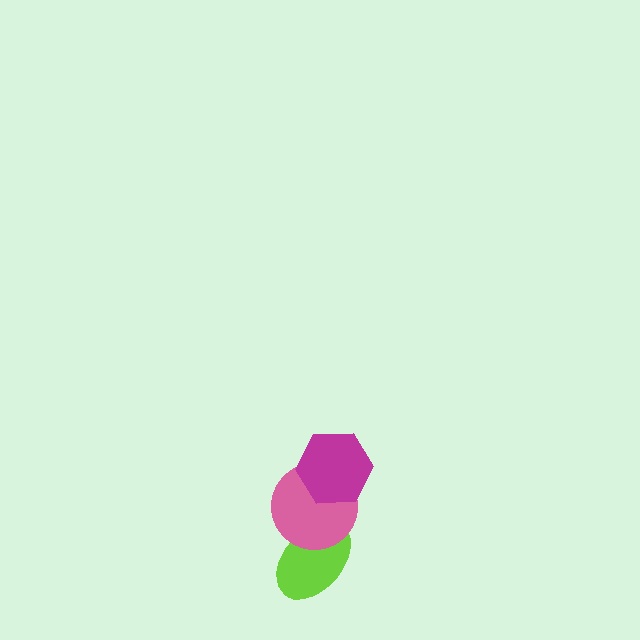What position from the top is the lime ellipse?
The lime ellipse is 3rd from the top.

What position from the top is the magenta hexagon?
The magenta hexagon is 1st from the top.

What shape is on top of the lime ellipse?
The pink circle is on top of the lime ellipse.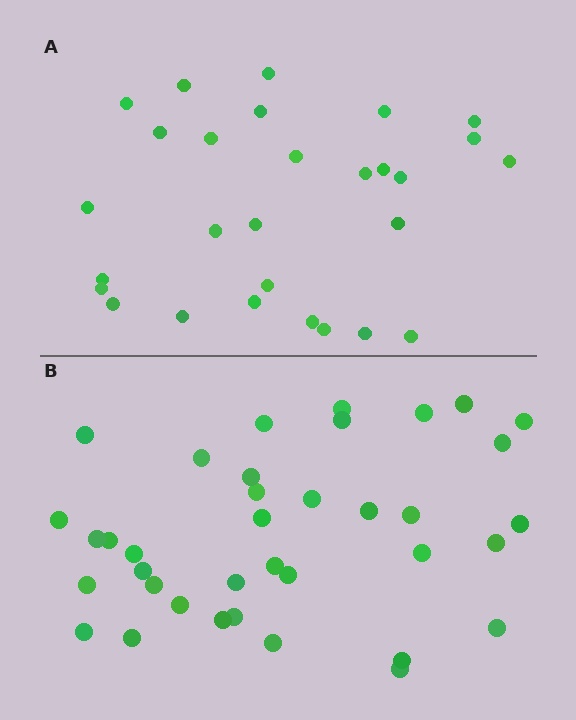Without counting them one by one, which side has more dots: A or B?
Region B (the bottom region) has more dots.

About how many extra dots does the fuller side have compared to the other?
Region B has roughly 8 or so more dots than region A.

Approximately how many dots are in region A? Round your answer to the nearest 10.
About 30 dots. (The exact count is 28, which rounds to 30.)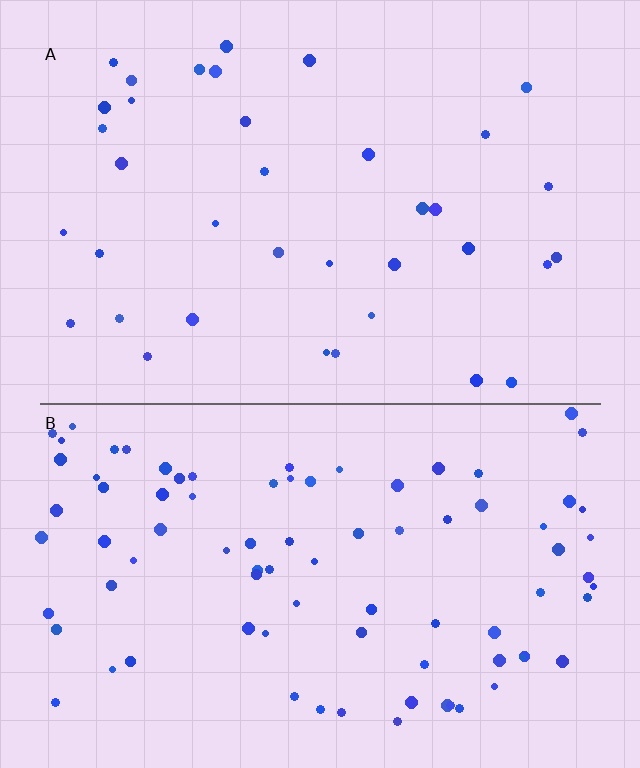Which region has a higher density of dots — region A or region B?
B (the bottom).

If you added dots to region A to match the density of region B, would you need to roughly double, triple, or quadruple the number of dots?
Approximately double.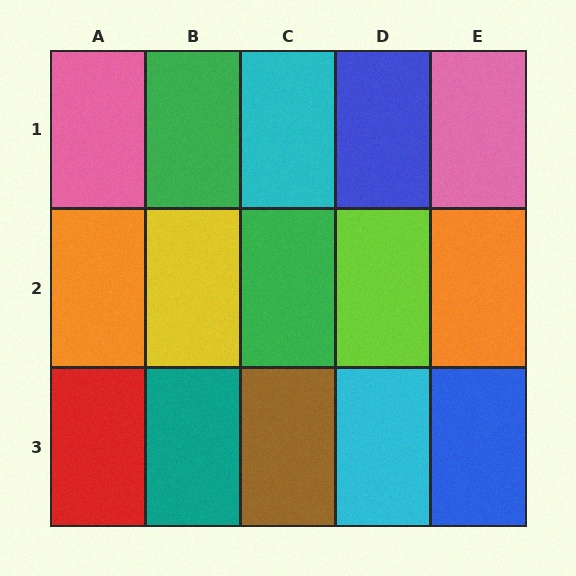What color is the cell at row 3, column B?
Teal.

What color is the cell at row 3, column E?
Blue.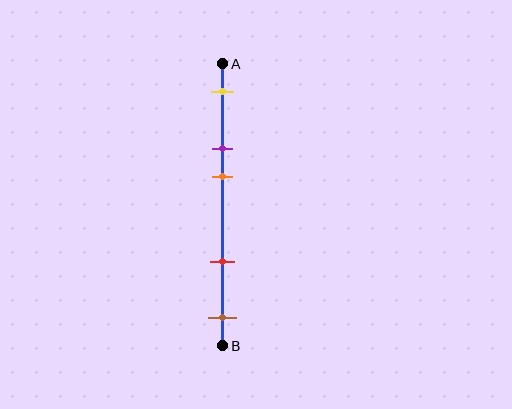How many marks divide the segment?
There are 5 marks dividing the segment.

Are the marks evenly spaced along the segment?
No, the marks are not evenly spaced.